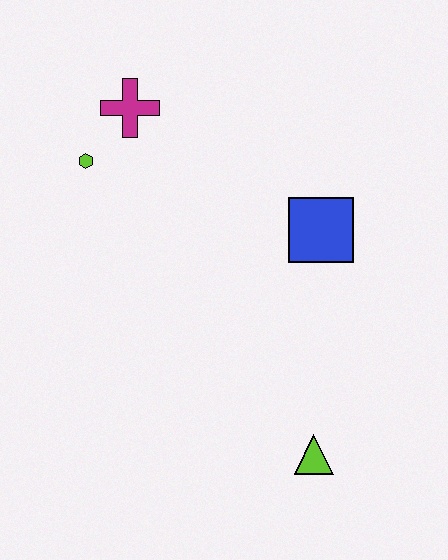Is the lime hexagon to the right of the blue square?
No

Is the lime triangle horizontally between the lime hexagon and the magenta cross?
No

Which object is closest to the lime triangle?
The blue square is closest to the lime triangle.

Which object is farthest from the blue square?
The lime hexagon is farthest from the blue square.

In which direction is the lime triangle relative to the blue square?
The lime triangle is below the blue square.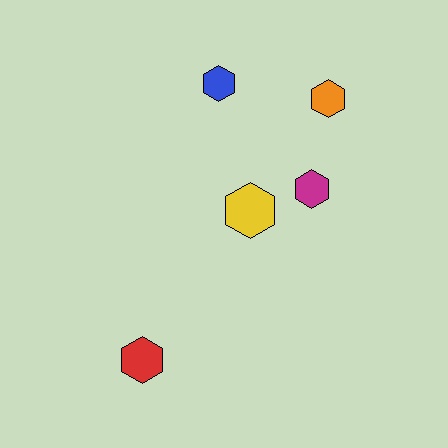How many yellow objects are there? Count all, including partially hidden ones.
There is 1 yellow object.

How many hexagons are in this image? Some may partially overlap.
There are 5 hexagons.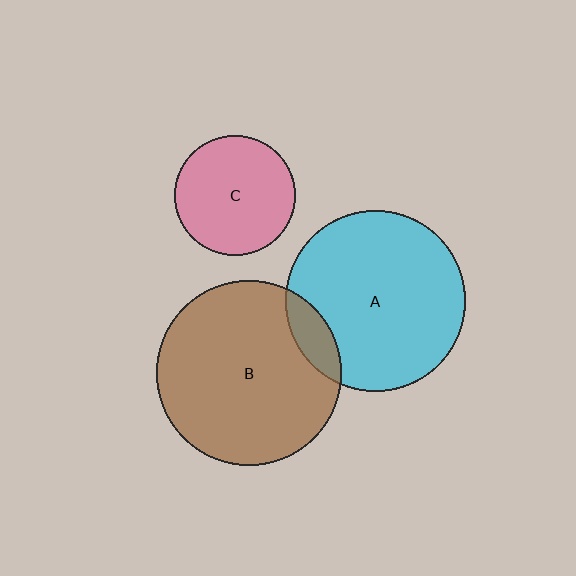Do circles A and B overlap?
Yes.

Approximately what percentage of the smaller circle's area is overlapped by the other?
Approximately 10%.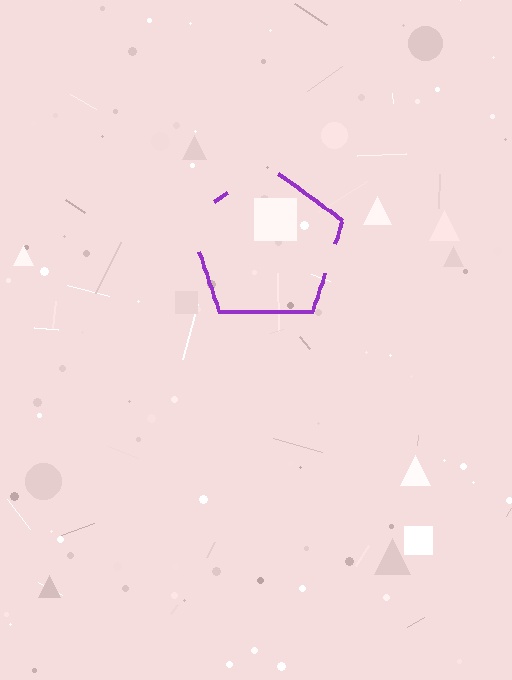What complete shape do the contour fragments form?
The contour fragments form a pentagon.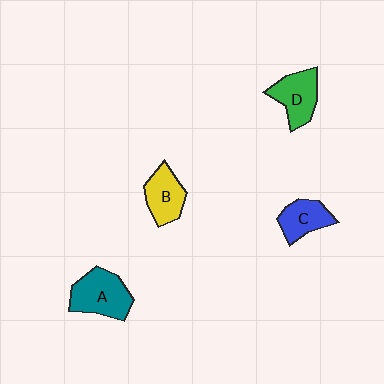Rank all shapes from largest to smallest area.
From largest to smallest: A (teal), D (green), B (yellow), C (blue).